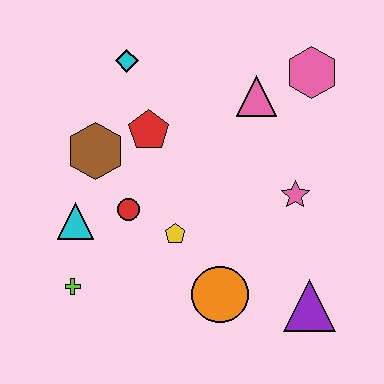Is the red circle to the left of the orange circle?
Yes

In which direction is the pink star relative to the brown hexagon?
The pink star is to the right of the brown hexagon.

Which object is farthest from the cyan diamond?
The purple triangle is farthest from the cyan diamond.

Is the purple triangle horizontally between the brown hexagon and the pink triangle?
No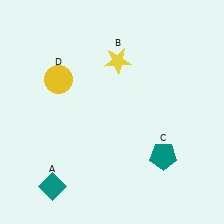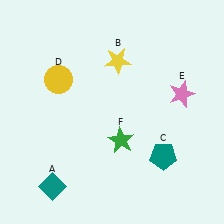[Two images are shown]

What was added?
A pink star (E), a green star (F) were added in Image 2.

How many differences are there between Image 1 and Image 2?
There are 2 differences between the two images.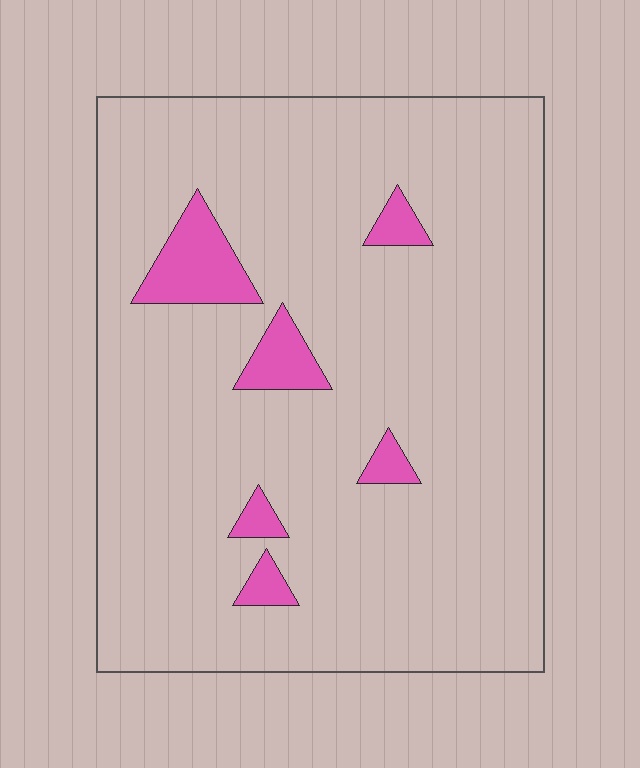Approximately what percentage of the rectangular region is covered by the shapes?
Approximately 10%.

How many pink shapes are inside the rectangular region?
6.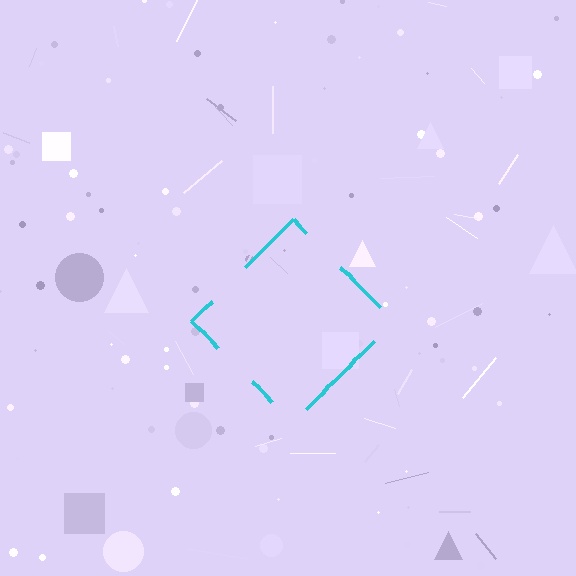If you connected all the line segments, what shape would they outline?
They would outline a diamond.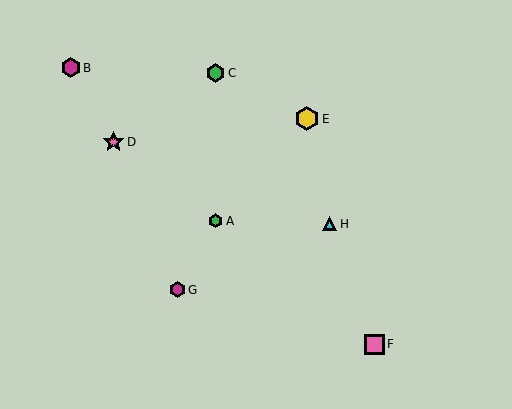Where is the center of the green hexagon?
The center of the green hexagon is at (215, 73).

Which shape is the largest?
The yellow hexagon (labeled E) is the largest.